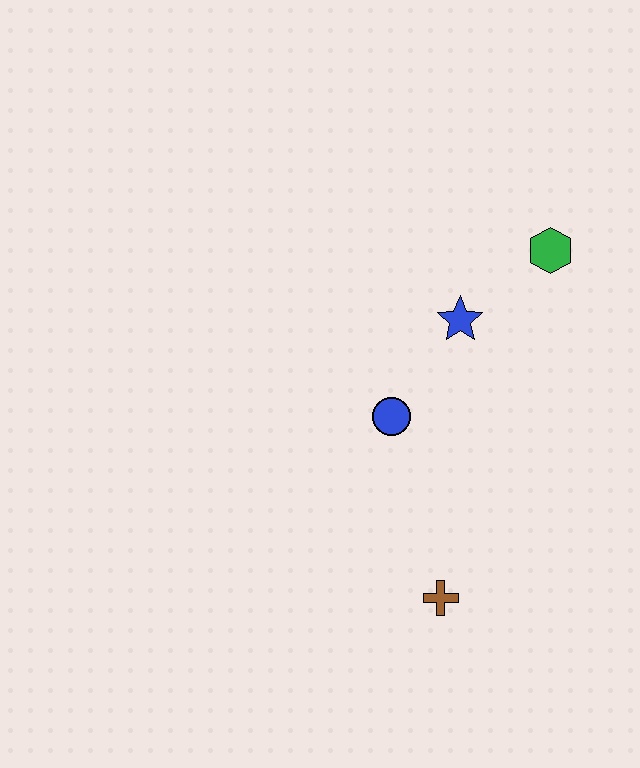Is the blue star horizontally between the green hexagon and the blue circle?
Yes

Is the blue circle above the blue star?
No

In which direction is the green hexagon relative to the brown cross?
The green hexagon is above the brown cross.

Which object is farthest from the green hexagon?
The brown cross is farthest from the green hexagon.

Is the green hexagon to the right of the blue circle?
Yes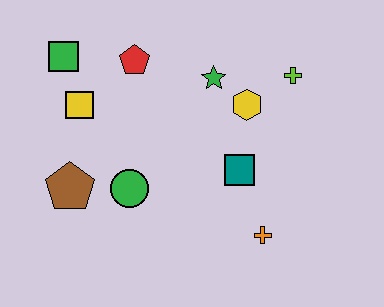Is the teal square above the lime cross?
No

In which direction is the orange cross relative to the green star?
The orange cross is below the green star.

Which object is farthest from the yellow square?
The orange cross is farthest from the yellow square.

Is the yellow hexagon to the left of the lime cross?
Yes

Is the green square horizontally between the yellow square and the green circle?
No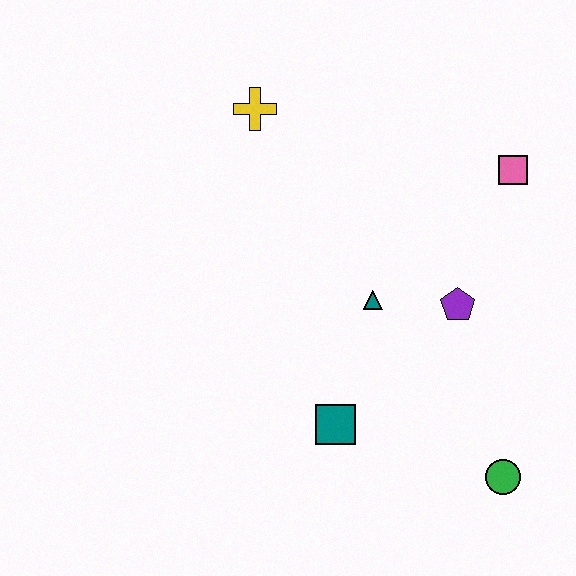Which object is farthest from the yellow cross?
The green circle is farthest from the yellow cross.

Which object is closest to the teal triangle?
The purple pentagon is closest to the teal triangle.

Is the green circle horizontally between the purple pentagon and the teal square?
No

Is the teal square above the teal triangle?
No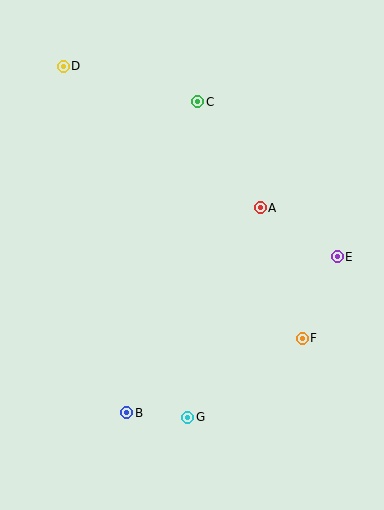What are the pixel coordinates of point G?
Point G is at (188, 417).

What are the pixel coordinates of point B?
Point B is at (127, 413).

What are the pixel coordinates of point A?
Point A is at (260, 208).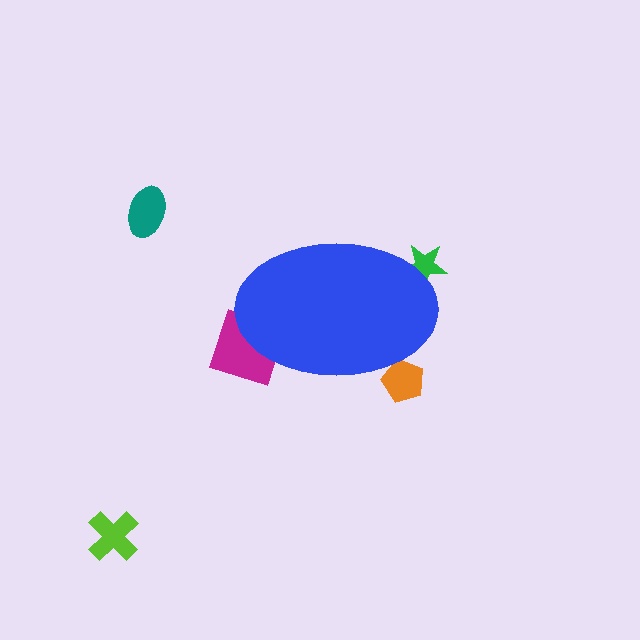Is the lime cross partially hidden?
No, the lime cross is fully visible.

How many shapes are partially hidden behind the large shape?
3 shapes are partially hidden.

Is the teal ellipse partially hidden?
No, the teal ellipse is fully visible.